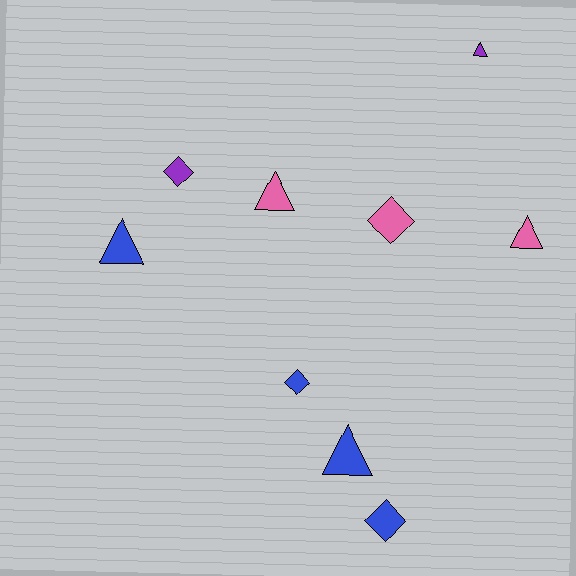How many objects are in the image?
There are 9 objects.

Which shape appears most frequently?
Triangle, with 5 objects.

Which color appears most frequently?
Blue, with 4 objects.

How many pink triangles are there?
There are 2 pink triangles.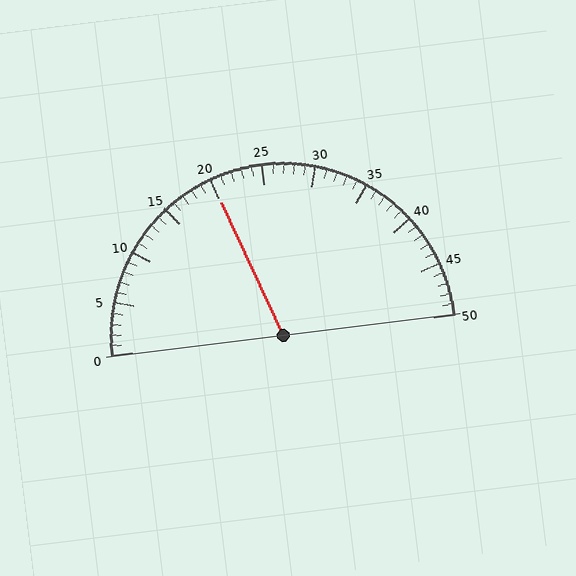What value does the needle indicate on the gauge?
The needle indicates approximately 20.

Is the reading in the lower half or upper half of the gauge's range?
The reading is in the lower half of the range (0 to 50).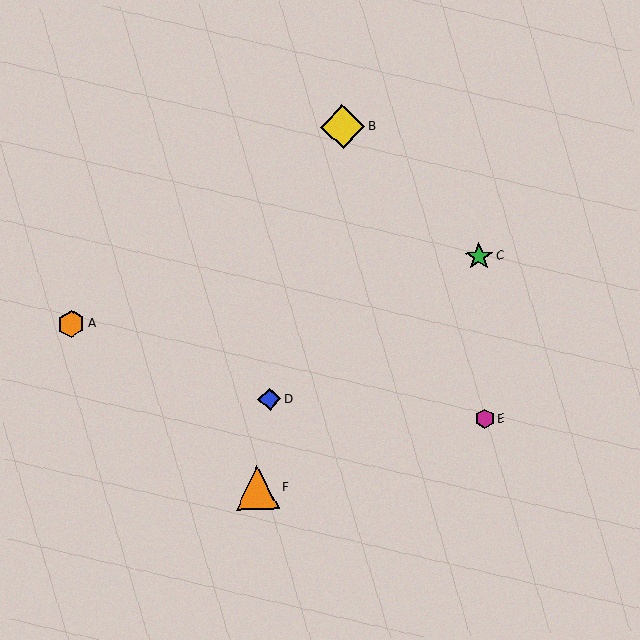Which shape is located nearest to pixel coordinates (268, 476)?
The orange triangle (labeled F) at (257, 488) is nearest to that location.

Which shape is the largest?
The yellow diamond (labeled B) is the largest.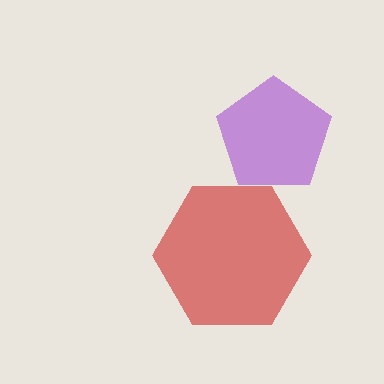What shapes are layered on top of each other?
The layered shapes are: a purple pentagon, a red hexagon.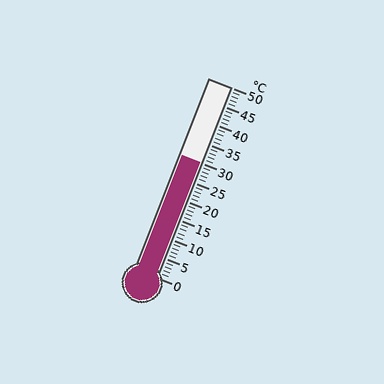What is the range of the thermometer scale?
The thermometer scale ranges from 0°C to 50°C.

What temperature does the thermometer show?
The thermometer shows approximately 30°C.